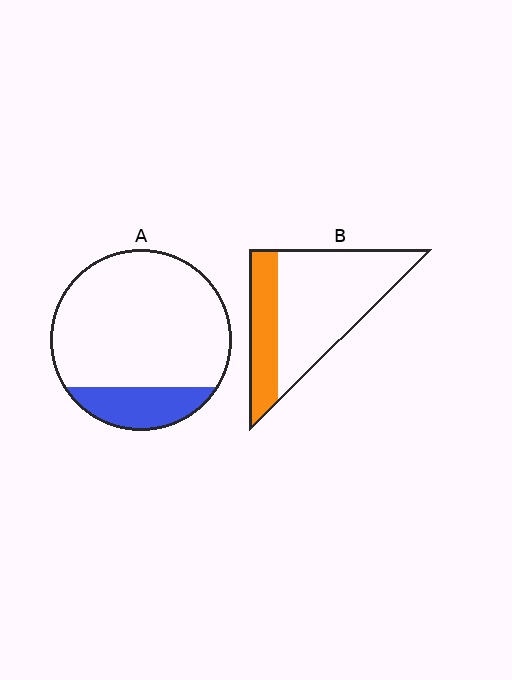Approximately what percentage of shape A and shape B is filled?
A is approximately 20% and B is approximately 30%.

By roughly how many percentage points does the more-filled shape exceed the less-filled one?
By roughly 10 percentage points (B over A).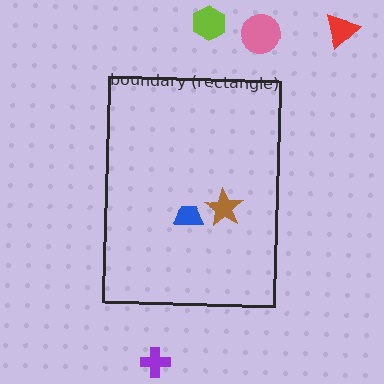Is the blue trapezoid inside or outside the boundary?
Inside.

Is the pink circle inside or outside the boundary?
Outside.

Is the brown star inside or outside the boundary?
Inside.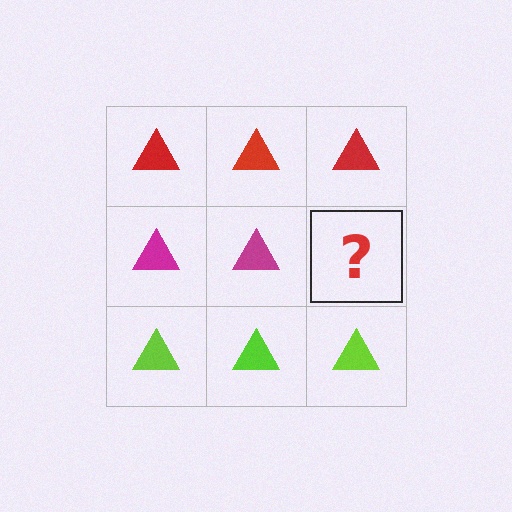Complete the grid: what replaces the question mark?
The question mark should be replaced with a magenta triangle.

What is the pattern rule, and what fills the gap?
The rule is that each row has a consistent color. The gap should be filled with a magenta triangle.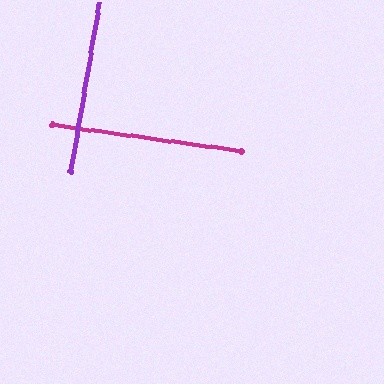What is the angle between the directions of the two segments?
Approximately 89 degrees.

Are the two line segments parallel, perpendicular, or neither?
Perpendicular — they meet at approximately 89°.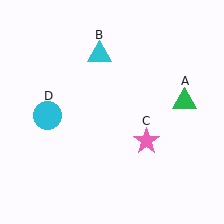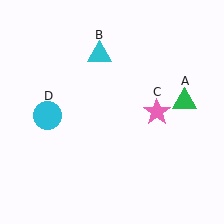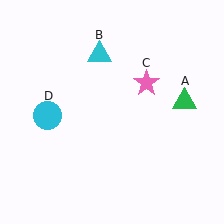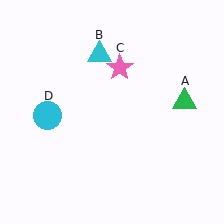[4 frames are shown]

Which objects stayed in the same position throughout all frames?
Green triangle (object A) and cyan triangle (object B) and cyan circle (object D) remained stationary.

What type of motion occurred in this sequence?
The pink star (object C) rotated counterclockwise around the center of the scene.